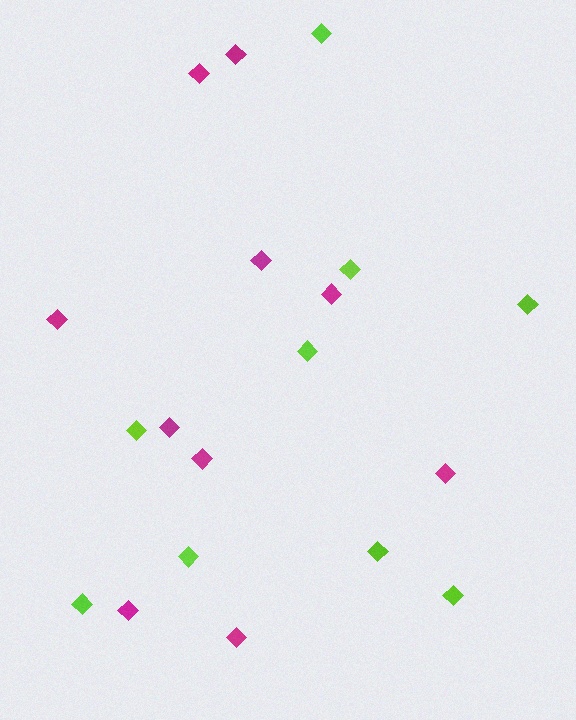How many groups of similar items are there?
There are 2 groups: one group of magenta diamonds (10) and one group of lime diamonds (9).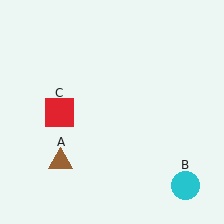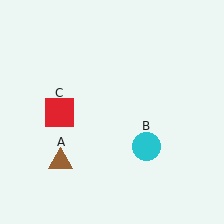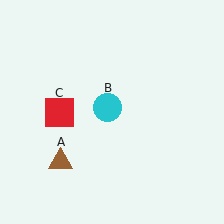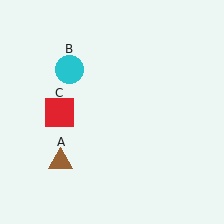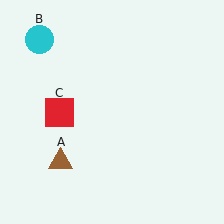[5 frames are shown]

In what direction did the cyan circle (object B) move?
The cyan circle (object B) moved up and to the left.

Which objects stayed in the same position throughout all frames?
Brown triangle (object A) and red square (object C) remained stationary.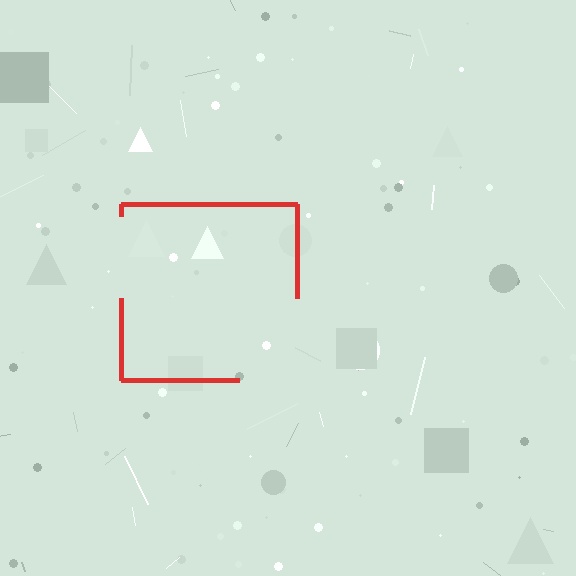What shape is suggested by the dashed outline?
The dashed outline suggests a square.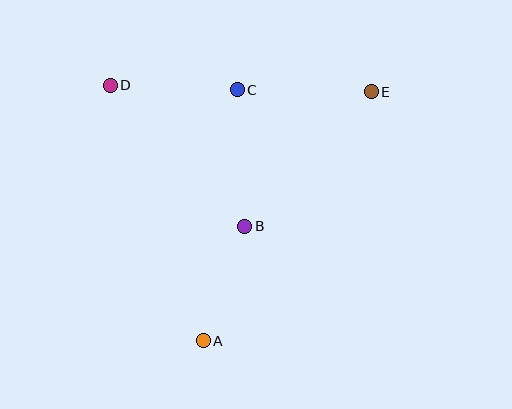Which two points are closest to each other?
Points A and B are closest to each other.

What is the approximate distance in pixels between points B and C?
The distance between B and C is approximately 137 pixels.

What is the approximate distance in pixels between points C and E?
The distance between C and E is approximately 134 pixels.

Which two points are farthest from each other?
Points A and E are farthest from each other.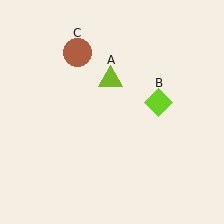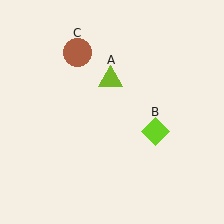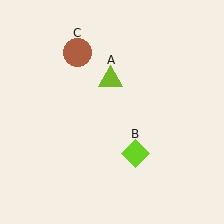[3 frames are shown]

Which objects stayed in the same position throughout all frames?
Lime triangle (object A) and brown circle (object C) remained stationary.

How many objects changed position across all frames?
1 object changed position: lime diamond (object B).